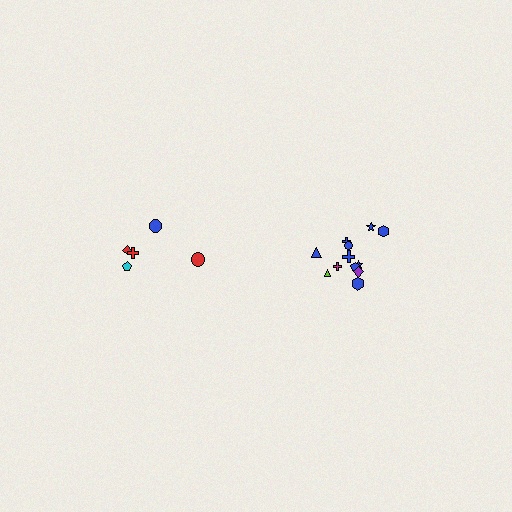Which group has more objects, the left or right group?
The right group.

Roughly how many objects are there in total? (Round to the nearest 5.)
Roughly 15 objects in total.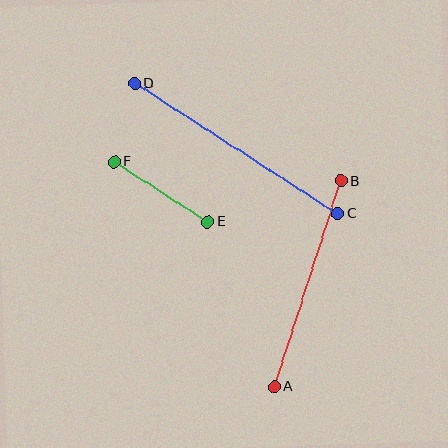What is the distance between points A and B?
The distance is approximately 216 pixels.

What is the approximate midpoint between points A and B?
The midpoint is at approximately (308, 284) pixels.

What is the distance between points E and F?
The distance is approximately 111 pixels.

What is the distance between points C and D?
The distance is approximately 241 pixels.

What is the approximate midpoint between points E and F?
The midpoint is at approximately (161, 192) pixels.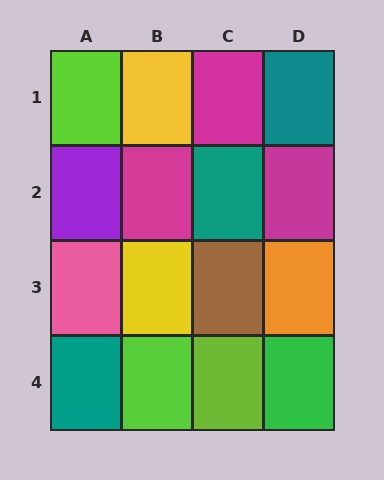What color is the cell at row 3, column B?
Yellow.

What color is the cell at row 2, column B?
Magenta.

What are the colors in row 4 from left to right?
Teal, lime, lime, green.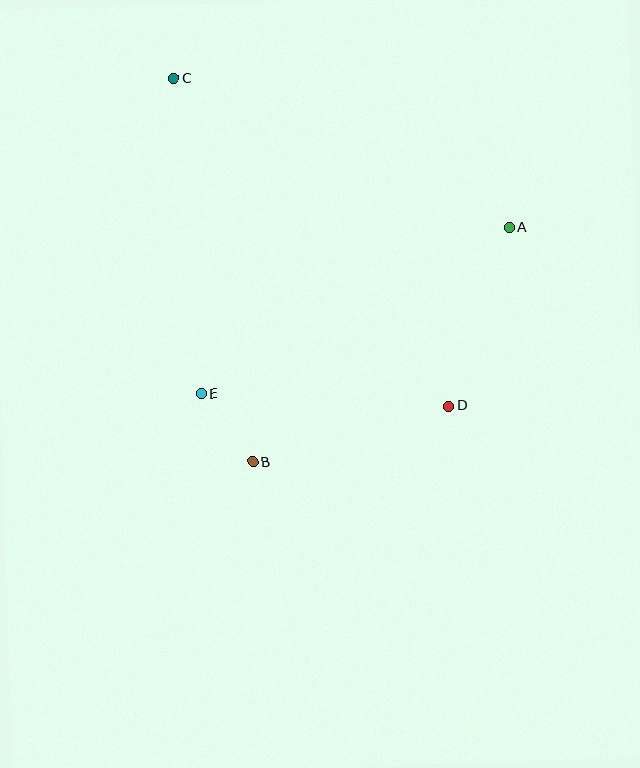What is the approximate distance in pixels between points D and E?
The distance between D and E is approximately 248 pixels.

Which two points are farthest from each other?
Points C and D are farthest from each other.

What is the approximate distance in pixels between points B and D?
The distance between B and D is approximately 204 pixels.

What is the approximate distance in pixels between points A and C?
The distance between A and C is approximately 367 pixels.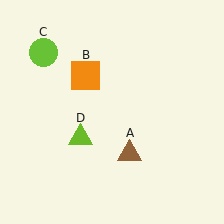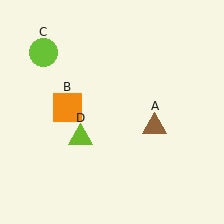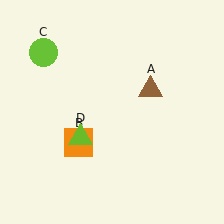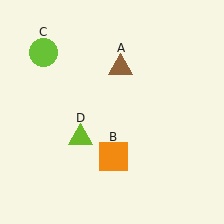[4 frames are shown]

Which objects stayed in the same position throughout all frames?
Lime circle (object C) and lime triangle (object D) remained stationary.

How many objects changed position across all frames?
2 objects changed position: brown triangle (object A), orange square (object B).